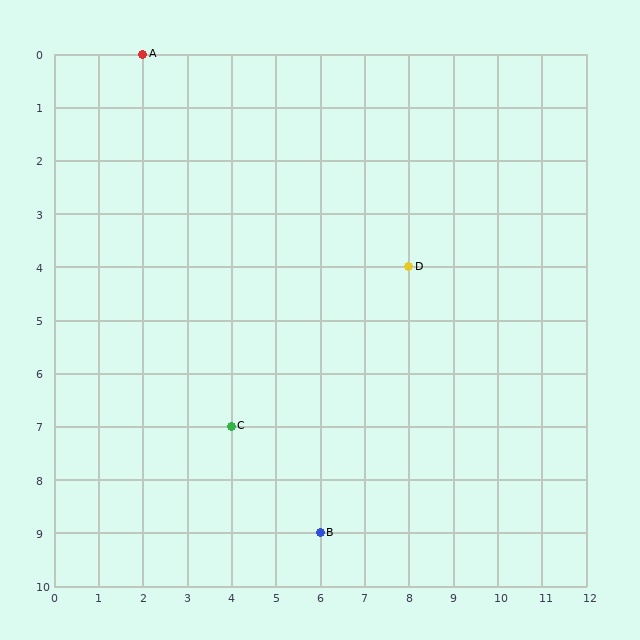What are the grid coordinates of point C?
Point C is at grid coordinates (4, 7).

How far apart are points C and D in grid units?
Points C and D are 4 columns and 3 rows apart (about 5.0 grid units diagonally).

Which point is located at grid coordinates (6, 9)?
Point B is at (6, 9).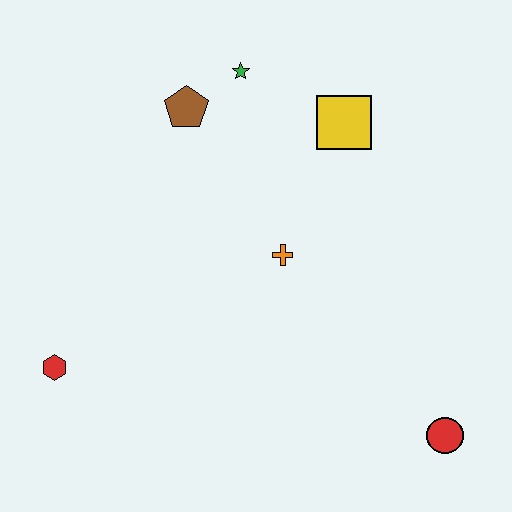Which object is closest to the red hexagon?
The orange cross is closest to the red hexagon.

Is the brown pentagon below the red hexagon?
No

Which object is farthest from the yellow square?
The red hexagon is farthest from the yellow square.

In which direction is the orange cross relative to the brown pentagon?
The orange cross is below the brown pentagon.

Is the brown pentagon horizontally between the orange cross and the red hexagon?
Yes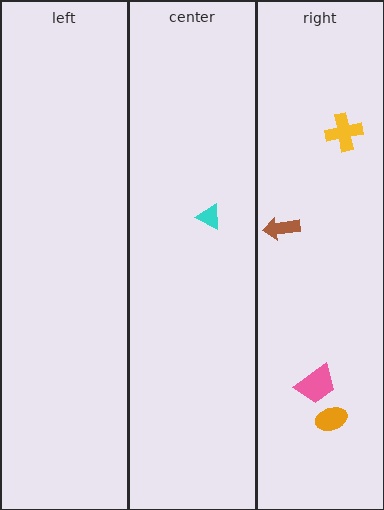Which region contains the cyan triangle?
The center region.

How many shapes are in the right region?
4.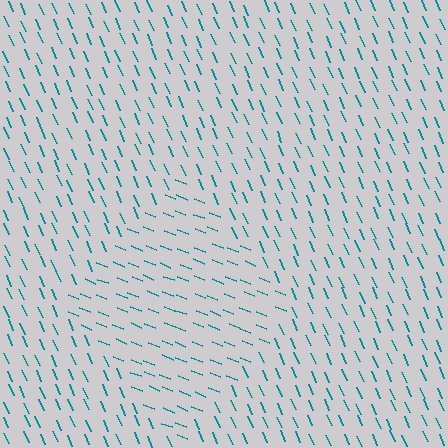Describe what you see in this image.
The image is filled with small teal line segments. A diamond region in the image has lines oriented differently from the surrounding lines, creating a visible texture boundary.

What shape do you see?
I see a diamond.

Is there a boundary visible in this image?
Yes, there is a texture boundary formed by a change in line orientation.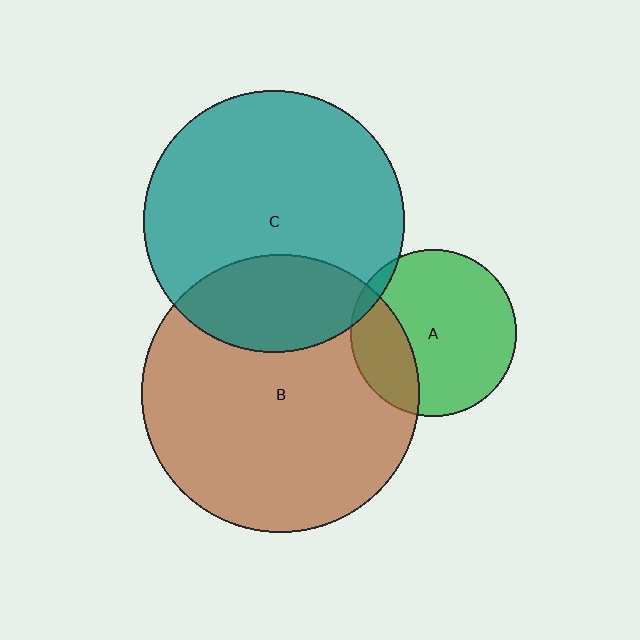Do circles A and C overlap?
Yes.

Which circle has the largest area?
Circle B (brown).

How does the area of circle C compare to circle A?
Approximately 2.5 times.